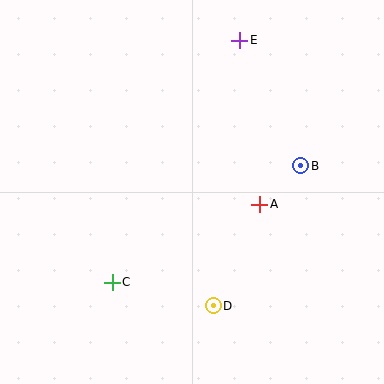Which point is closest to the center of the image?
Point A at (260, 204) is closest to the center.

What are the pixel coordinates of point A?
Point A is at (260, 204).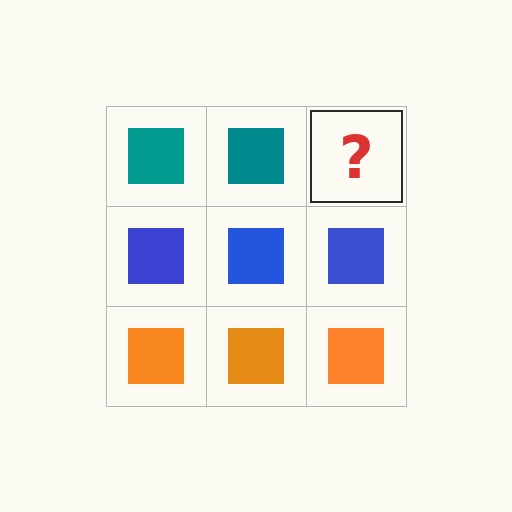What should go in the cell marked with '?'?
The missing cell should contain a teal square.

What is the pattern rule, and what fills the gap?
The rule is that each row has a consistent color. The gap should be filled with a teal square.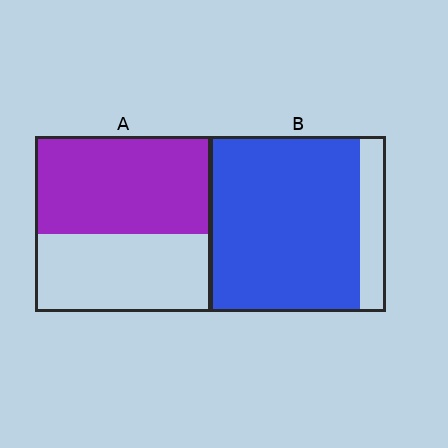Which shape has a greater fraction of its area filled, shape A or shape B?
Shape B.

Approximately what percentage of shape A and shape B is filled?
A is approximately 55% and B is approximately 85%.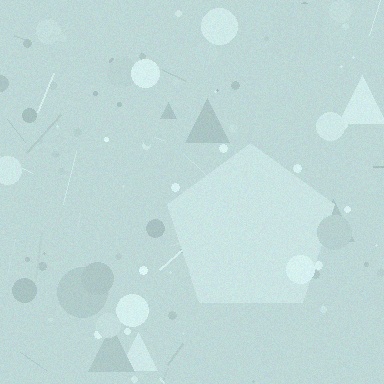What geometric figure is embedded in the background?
A pentagon is embedded in the background.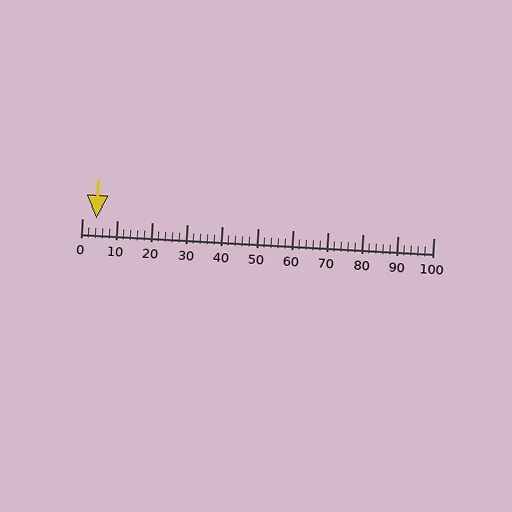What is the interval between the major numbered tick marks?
The major tick marks are spaced 10 units apart.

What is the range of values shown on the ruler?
The ruler shows values from 0 to 100.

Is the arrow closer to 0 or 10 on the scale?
The arrow is closer to 0.